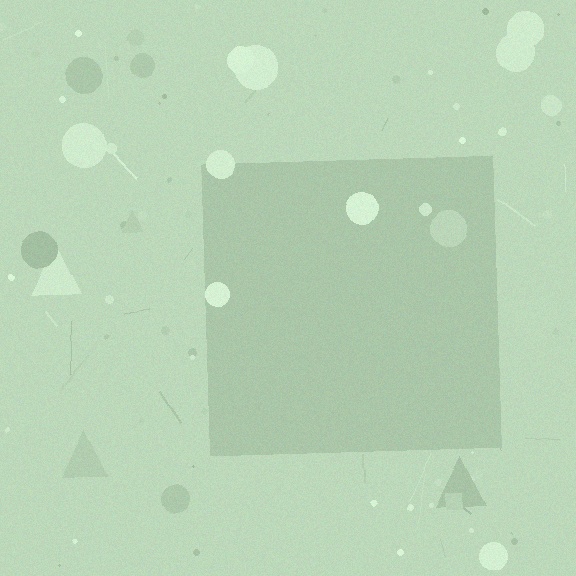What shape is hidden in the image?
A square is hidden in the image.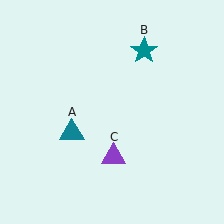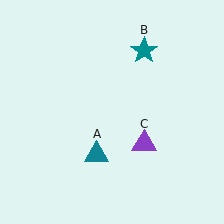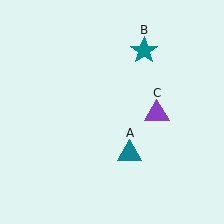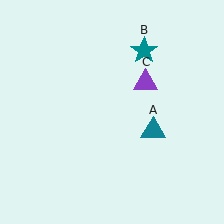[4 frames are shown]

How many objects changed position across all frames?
2 objects changed position: teal triangle (object A), purple triangle (object C).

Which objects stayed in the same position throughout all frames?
Teal star (object B) remained stationary.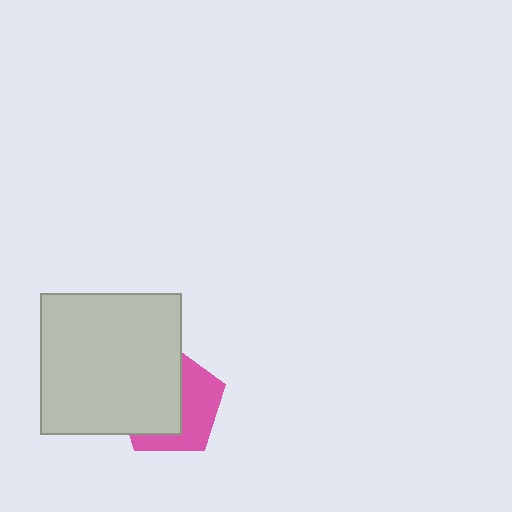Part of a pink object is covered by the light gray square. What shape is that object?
It is a pentagon.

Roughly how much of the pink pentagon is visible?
A small part of it is visible (roughly 45%).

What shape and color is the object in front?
The object in front is a light gray square.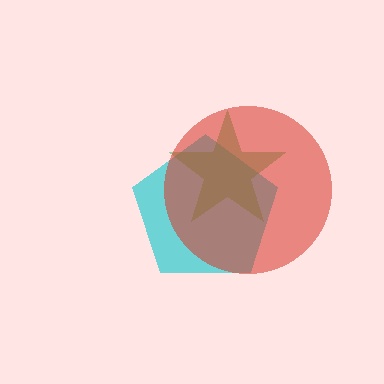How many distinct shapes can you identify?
There are 3 distinct shapes: a cyan pentagon, a green star, a red circle.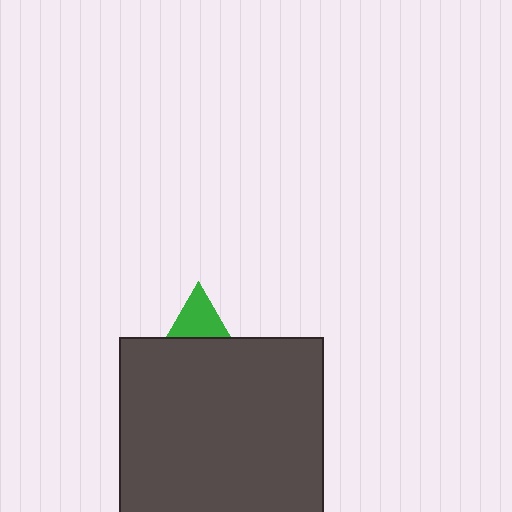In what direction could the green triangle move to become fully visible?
The green triangle could move up. That would shift it out from behind the dark gray square entirely.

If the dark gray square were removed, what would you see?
You would see the complete green triangle.